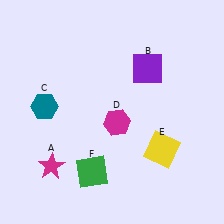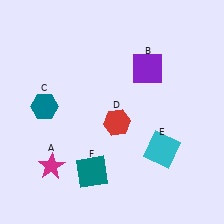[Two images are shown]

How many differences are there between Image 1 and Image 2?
There are 3 differences between the two images.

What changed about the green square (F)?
In Image 1, F is green. In Image 2, it changed to teal.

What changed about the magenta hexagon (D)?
In Image 1, D is magenta. In Image 2, it changed to red.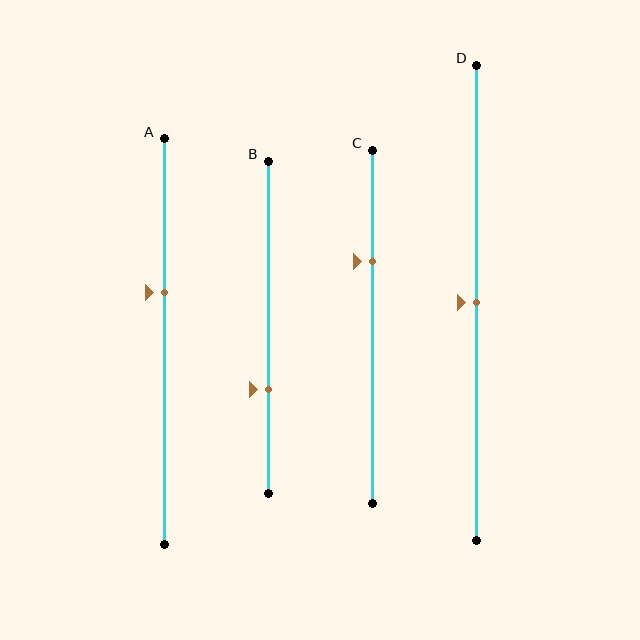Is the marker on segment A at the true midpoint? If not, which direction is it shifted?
No, the marker on segment A is shifted upward by about 12% of the segment length.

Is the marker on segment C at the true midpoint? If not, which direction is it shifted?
No, the marker on segment C is shifted upward by about 18% of the segment length.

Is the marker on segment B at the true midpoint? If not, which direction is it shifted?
No, the marker on segment B is shifted downward by about 19% of the segment length.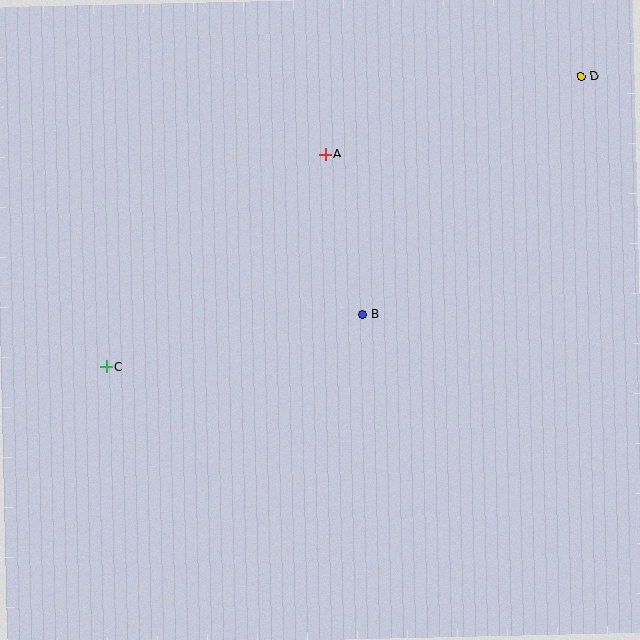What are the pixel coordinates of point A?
Point A is at (325, 154).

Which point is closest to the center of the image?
Point B at (363, 314) is closest to the center.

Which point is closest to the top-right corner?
Point D is closest to the top-right corner.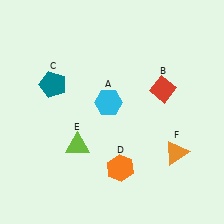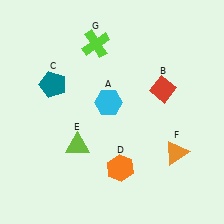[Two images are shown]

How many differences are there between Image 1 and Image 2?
There is 1 difference between the two images.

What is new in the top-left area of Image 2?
A lime cross (G) was added in the top-left area of Image 2.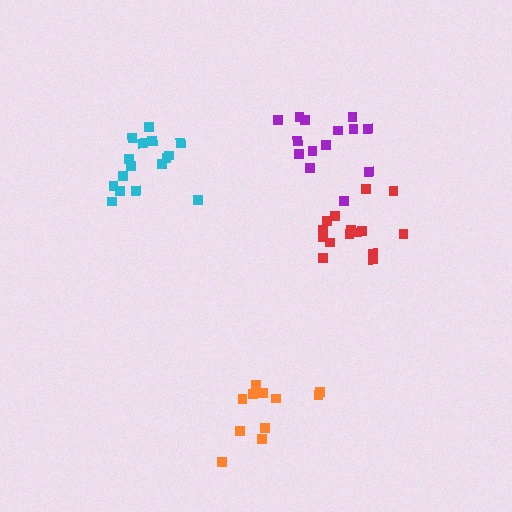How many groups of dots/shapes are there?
There are 4 groups.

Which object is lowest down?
The orange cluster is bottommost.